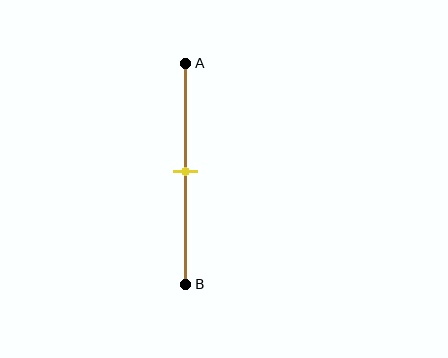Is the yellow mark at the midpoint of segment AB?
Yes, the mark is approximately at the midpoint.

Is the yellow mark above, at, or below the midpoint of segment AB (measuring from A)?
The yellow mark is approximately at the midpoint of segment AB.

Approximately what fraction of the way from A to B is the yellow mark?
The yellow mark is approximately 50% of the way from A to B.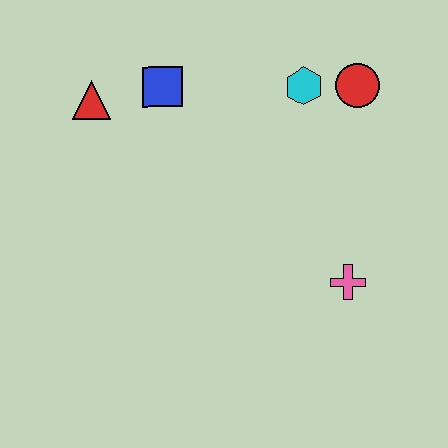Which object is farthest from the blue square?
The pink cross is farthest from the blue square.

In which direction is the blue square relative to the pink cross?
The blue square is above the pink cross.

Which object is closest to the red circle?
The cyan hexagon is closest to the red circle.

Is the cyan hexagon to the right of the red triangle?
Yes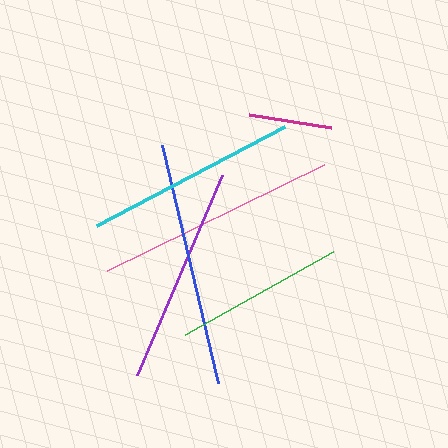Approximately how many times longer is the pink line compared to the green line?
The pink line is approximately 1.4 times the length of the green line.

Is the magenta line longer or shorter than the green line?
The green line is longer than the magenta line.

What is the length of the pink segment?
The pink segment is approximately 241 pixels long.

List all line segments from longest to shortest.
From longest to shortest: blue, pink, purple, cyan, green, magenta.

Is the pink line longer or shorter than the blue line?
The blue line is longer than the pink line.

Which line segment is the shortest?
The magenta line is the shortest at approximately 83 pixels.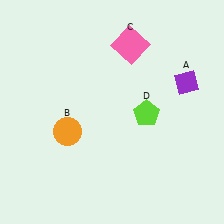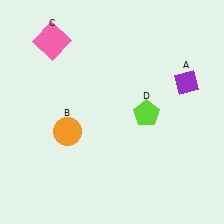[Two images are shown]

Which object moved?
The pink square (C) moved left.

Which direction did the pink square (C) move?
The pink square (C) moved left.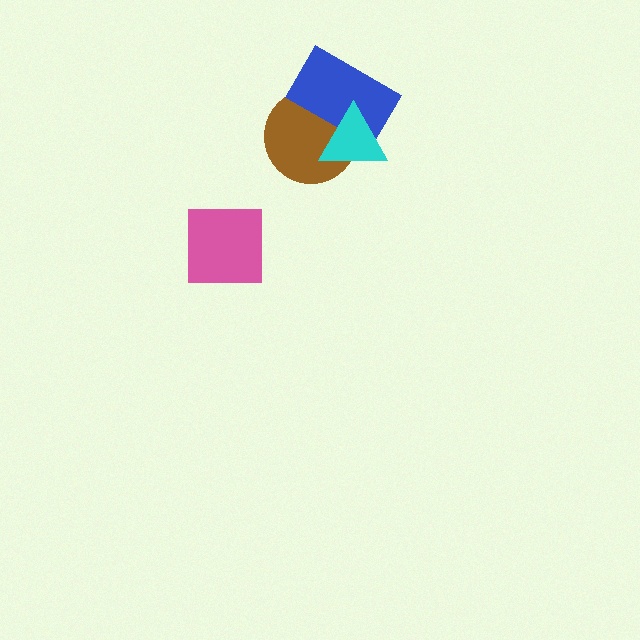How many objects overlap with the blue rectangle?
2 objects overlap with the blue rectangle.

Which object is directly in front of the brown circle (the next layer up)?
The blue rectangle is directly in front of the brown circle.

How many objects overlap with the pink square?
0 objects overlap with the pink square.